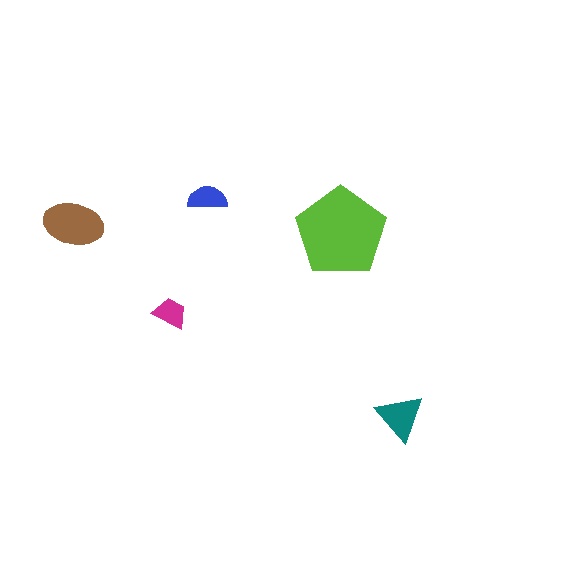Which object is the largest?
The lime pentagon.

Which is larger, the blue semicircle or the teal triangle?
The teal triangle.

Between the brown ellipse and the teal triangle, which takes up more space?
The brown ellipse.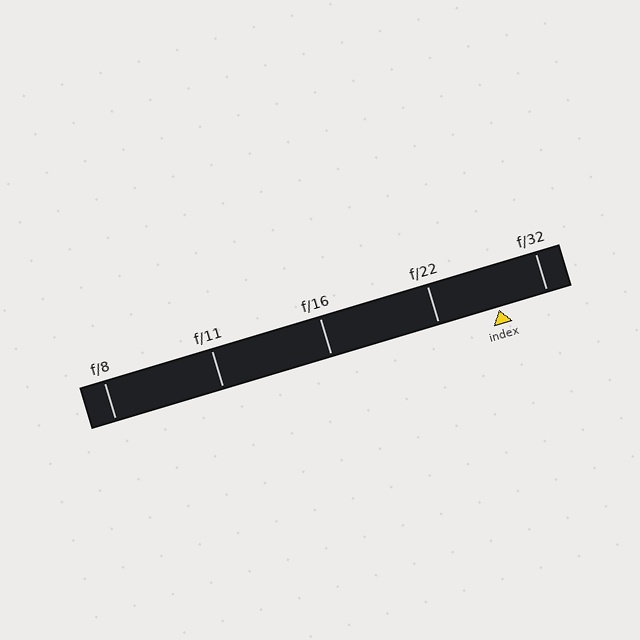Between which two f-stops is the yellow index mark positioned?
The index mark is between f/22 and f/32.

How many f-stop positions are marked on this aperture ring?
There are 5 f-stop positions marked.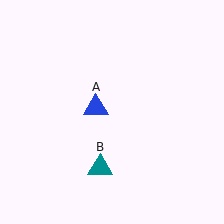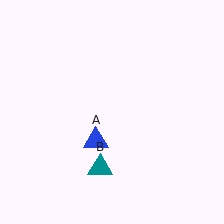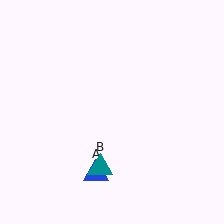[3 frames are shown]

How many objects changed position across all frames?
1 object changed position: blue triangle (object A).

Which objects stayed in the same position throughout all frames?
Teal triangle (object B) remained stationary.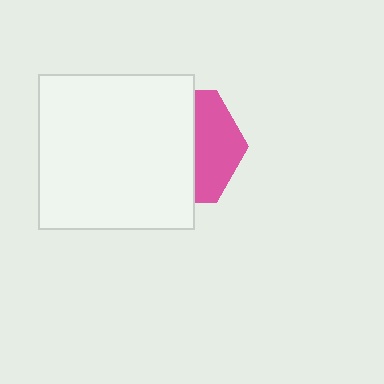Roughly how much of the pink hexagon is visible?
A small part of it is visible (roughly 38%).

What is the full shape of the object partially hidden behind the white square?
The partially hidden object is a pink hexagon.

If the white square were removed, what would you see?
You would see the complete pink hexagon.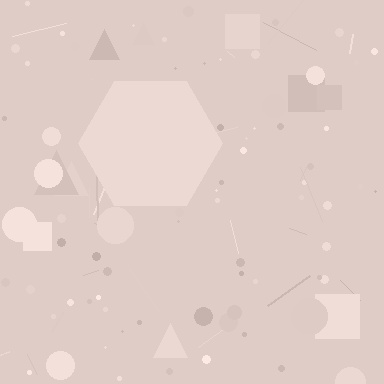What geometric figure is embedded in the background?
A hexagon is embedded in the background.